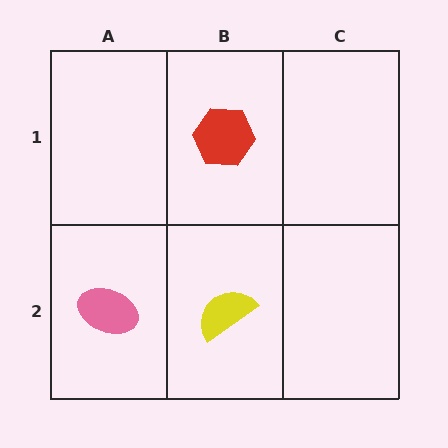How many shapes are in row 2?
2 shapes.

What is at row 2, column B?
A yellow semicircle.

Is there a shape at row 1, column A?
No, that cell is empty.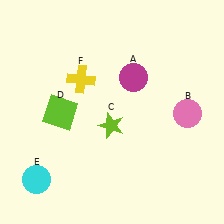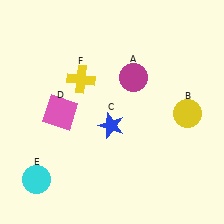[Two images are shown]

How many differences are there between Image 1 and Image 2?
There are 3 differences between the two images.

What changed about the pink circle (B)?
In Image 1, B is pink. In Image 2, it changed to yellow.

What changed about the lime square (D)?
In Image 1, D is lime. In Image 2, it changed to pink.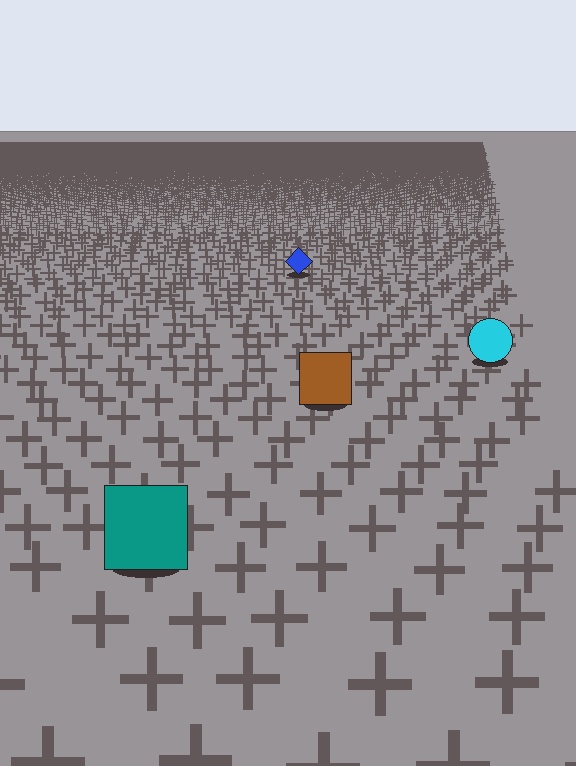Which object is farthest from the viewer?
The blue diamond is farthest from the viewer. It appears smaller and the ground texture around it is denser.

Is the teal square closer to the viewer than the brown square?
Yes. The teal square is closer — you can tell from the texture gradient: the ground texture is coarser near it.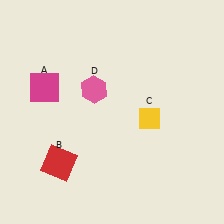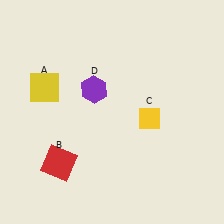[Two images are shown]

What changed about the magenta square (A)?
In Image 1, A is magenta. In Image 2, it changed to yellow.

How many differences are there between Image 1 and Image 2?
There are 2 differences between the two images.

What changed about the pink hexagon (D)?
In Image 1, D is pink. In Image 2, it changed to purple.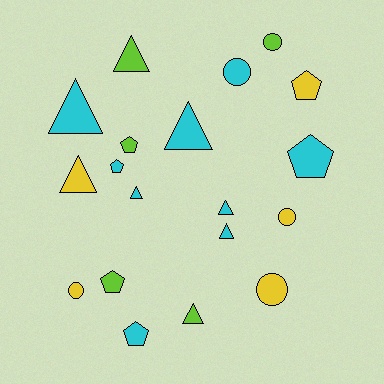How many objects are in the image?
There are 19 objects.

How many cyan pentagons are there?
There are 3 cyan pentagons.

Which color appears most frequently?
Cyan, with 9 objects.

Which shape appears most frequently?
Triangle, with 8 objects.